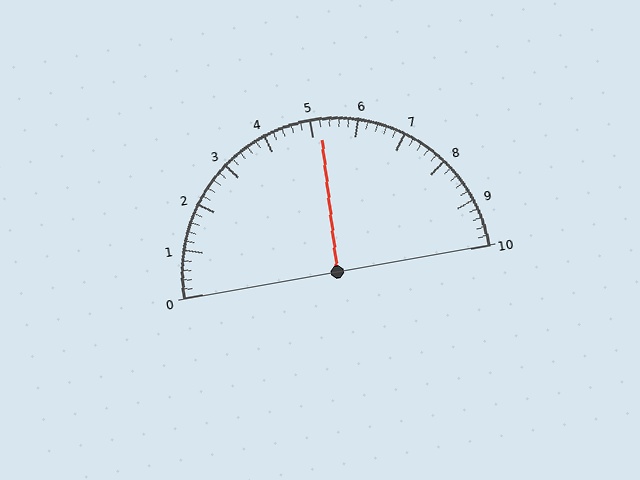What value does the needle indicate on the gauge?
The needle indicates approximately 5.2.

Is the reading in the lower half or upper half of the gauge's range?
The reading is in the upper half of the range (0 to 10).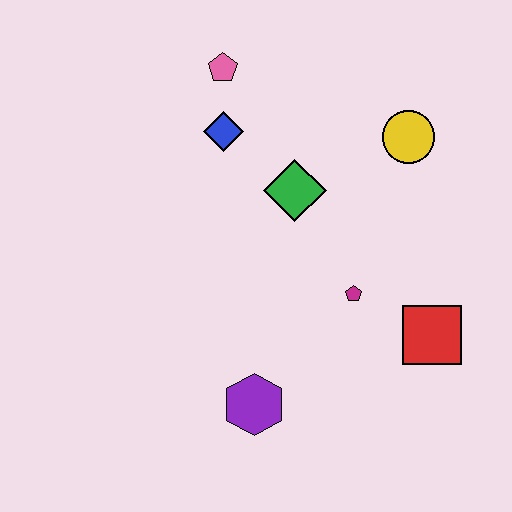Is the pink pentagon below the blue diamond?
No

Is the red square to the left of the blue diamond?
No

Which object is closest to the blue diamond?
The pink pentagon is closest to the blue diamond.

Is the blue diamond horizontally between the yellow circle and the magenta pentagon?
No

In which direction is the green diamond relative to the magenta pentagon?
The green diamond is above the magenta pentagon.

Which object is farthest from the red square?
The pink pentagon is farthest from the red square.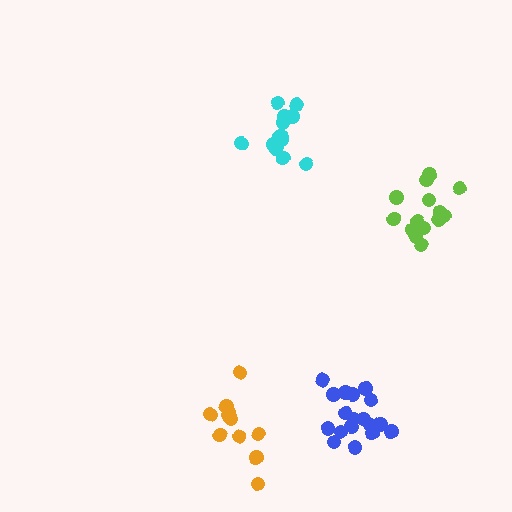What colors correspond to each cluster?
The clusters are colored: blue, cyan, orange, lime.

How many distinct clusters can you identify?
There are 4 distinct clusters.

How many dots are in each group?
Group 1: 18 dots, Group 2: 14 dots, Group 3: 12 dots, Group 4: 14 dots (58 total).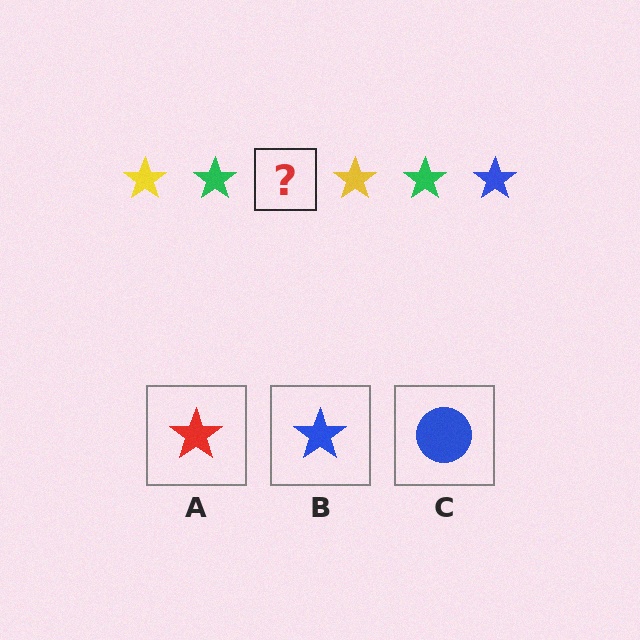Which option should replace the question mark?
Option B.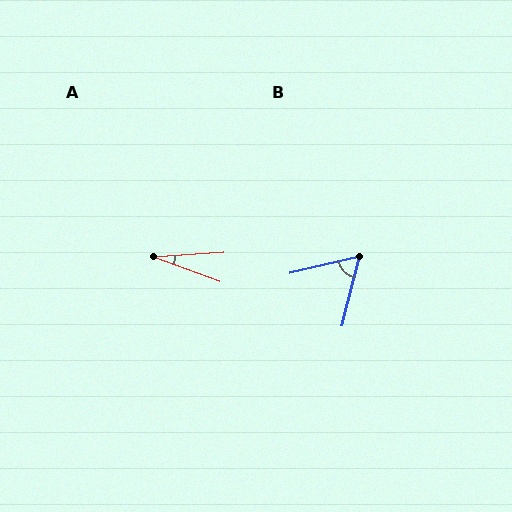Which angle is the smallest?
A, at approximately 24 degrees.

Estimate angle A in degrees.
Approximately 24 degrees.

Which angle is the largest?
B, at approximately 63 degrees.